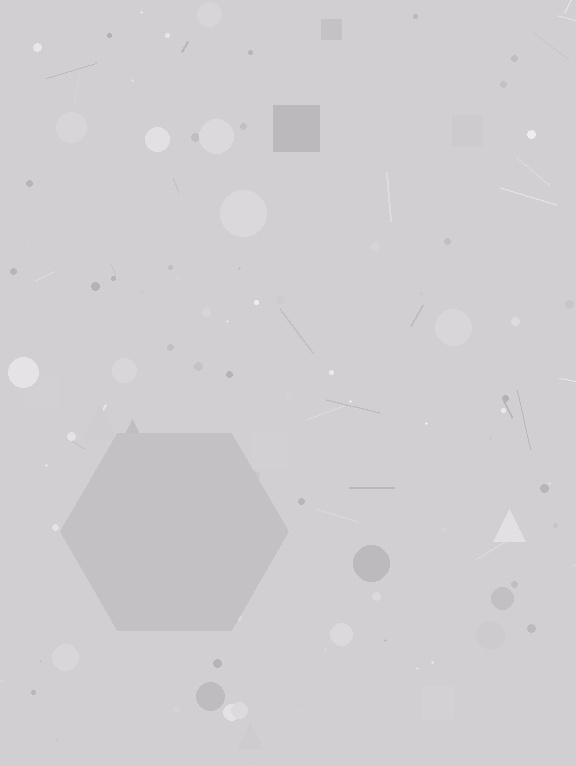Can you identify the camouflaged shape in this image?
The camouflaged shape is a hexagon.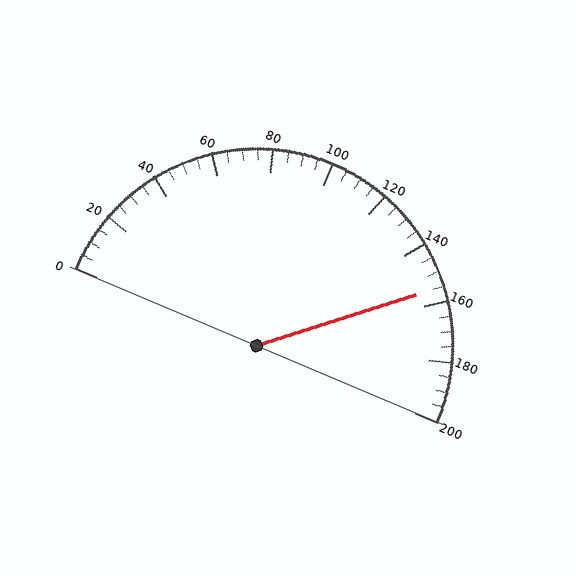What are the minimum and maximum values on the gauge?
The gauge ranges from 0 to 200.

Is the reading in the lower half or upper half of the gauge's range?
The reading is in the upper half of the range (0 to 200).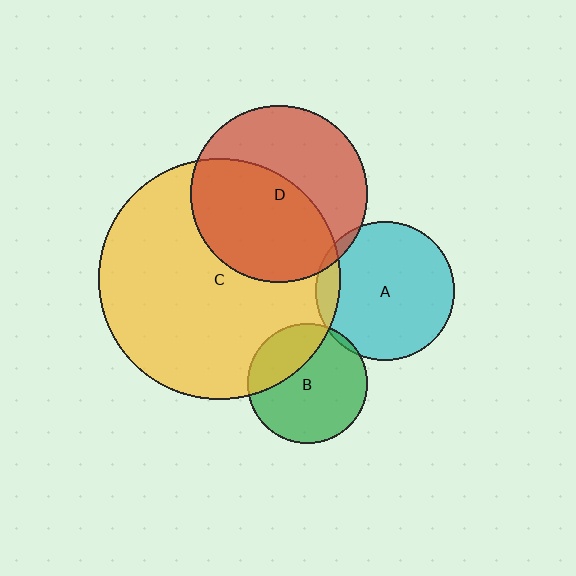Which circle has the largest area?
Circle C (yellow).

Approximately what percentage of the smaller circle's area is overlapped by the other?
Approximately 5%.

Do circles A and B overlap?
Yes.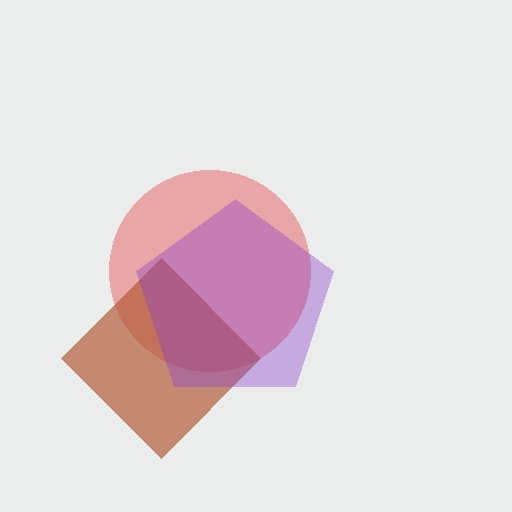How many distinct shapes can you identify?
There are 3 distinct shapes: a red circle, a brown diamond, a purple pentagon.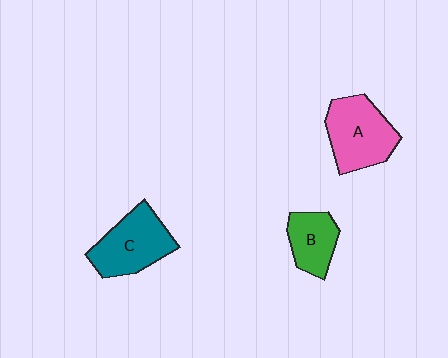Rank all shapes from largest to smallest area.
From largest to smallest: A (pink), C (teal), B (green).